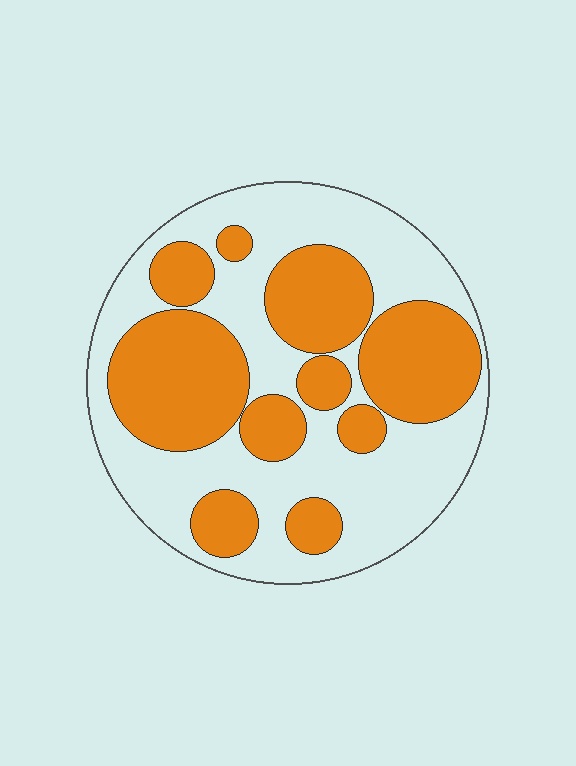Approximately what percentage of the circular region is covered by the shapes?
Approximately 45%.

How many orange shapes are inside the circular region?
10.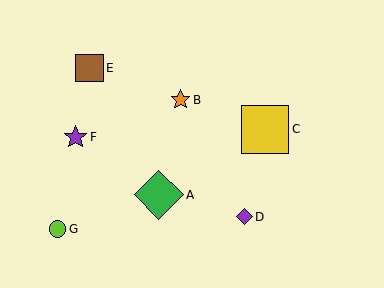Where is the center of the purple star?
The center of the purple star is at (76, 137).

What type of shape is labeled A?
Shape A is a green diamond.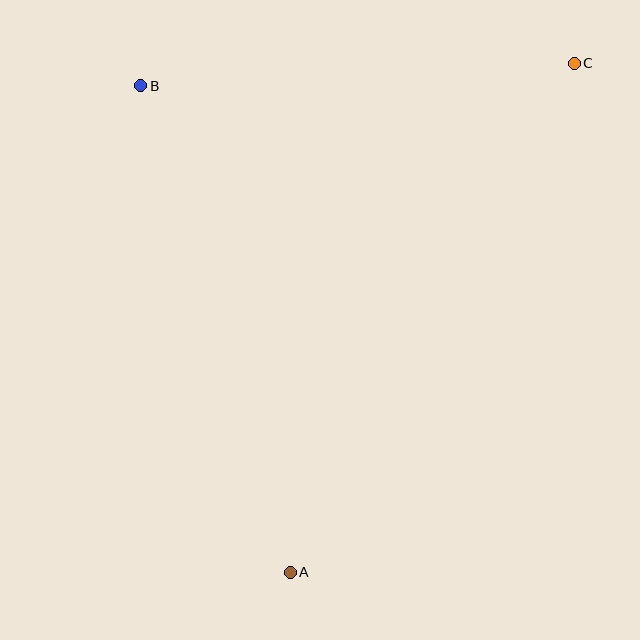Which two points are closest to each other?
Points B and C are closest to each other.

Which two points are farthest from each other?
Points A and C are farthest from each other.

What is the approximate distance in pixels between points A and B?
The distance between A and B is approximately 509 pixels.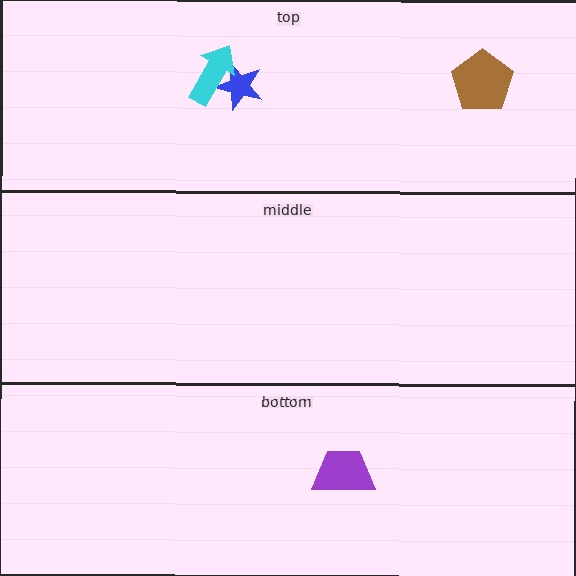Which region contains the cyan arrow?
The top region.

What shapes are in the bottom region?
The purple trapezoid.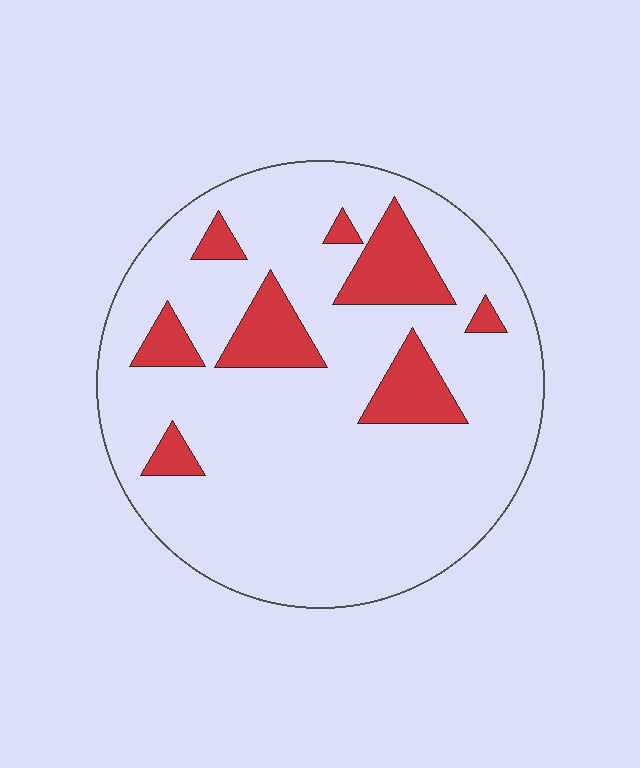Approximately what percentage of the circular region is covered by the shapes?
Approximately 15%.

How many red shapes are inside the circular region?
8.